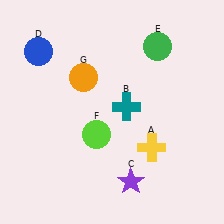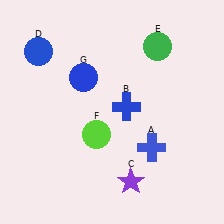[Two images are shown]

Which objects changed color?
A changed from yellow to blue. B changed from teal to blue. G changed from orange to blue.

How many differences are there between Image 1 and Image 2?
There are 3 differences between the two images.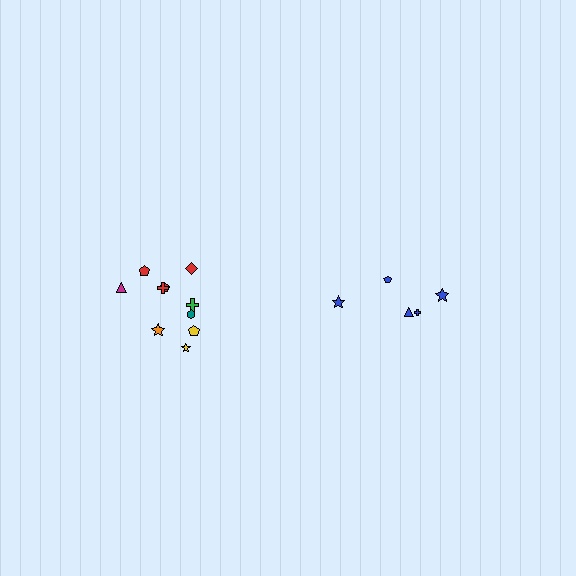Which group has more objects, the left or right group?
The left group.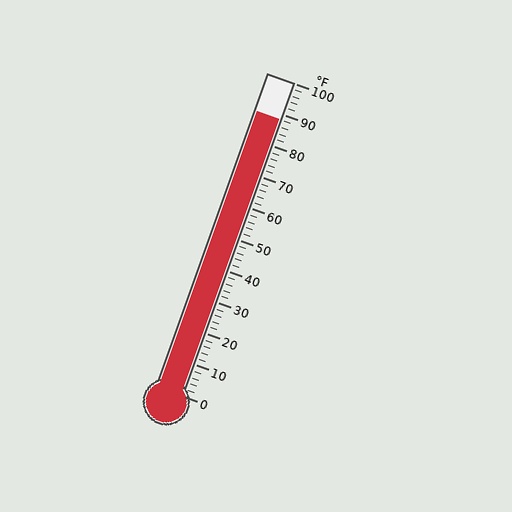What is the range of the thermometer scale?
The thermometer scale ranges from 0°F to 100°F.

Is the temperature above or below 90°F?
The temperature is below 90°F.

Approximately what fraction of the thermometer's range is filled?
The thermometer is filled to approximately 90% of its range.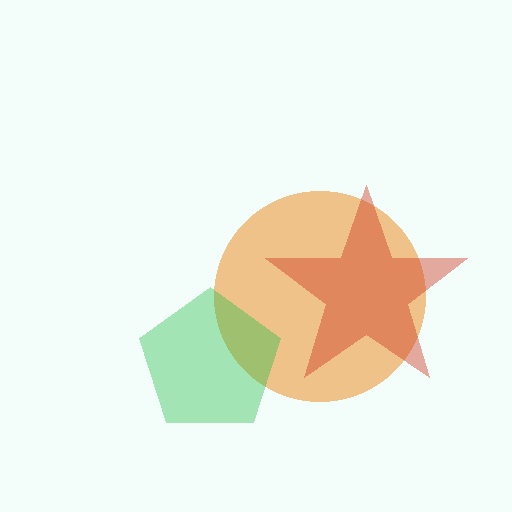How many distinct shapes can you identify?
There are 3 distinct shapes: an orange circle, a red star, a green pentagon.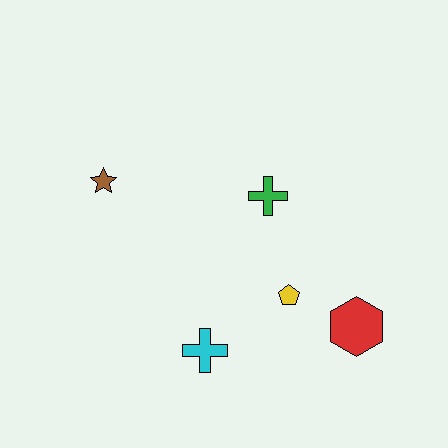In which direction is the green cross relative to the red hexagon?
The green cross is above the red hexagon.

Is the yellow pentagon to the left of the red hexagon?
Yes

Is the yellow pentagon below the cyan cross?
No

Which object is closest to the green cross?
The yellow pentagon is closest to the green cross.